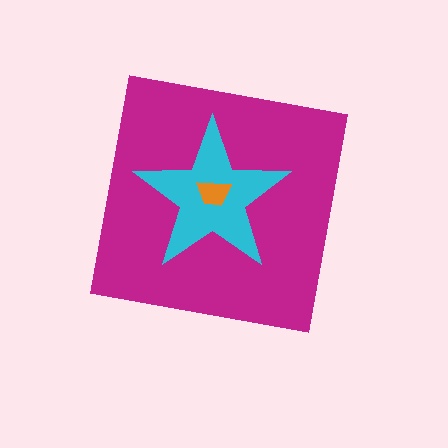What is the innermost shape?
The orange trapezoid.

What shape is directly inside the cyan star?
The orange trapezoid.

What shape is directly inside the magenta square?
The cyan star.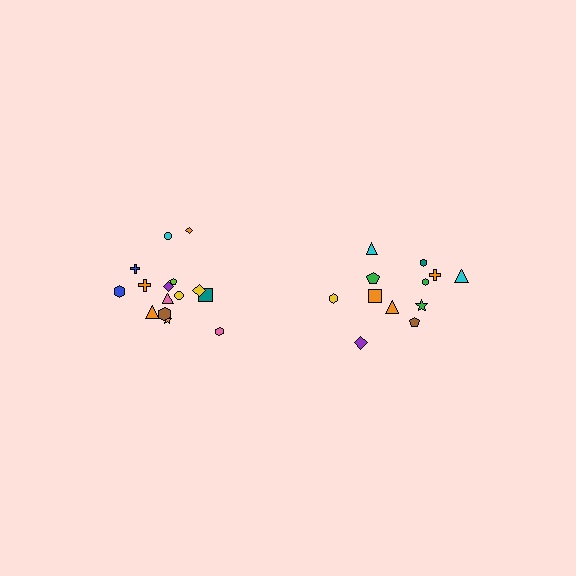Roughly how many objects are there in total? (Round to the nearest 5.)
Roughly 25 objects in total.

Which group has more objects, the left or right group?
The left group.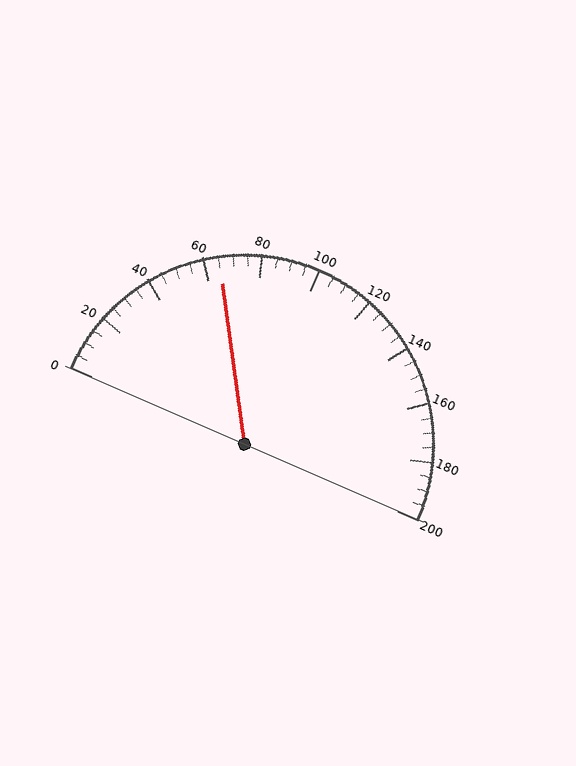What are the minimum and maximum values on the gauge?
The gauge ranges from 0 to 200.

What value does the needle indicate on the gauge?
The needle indicates approximately 65.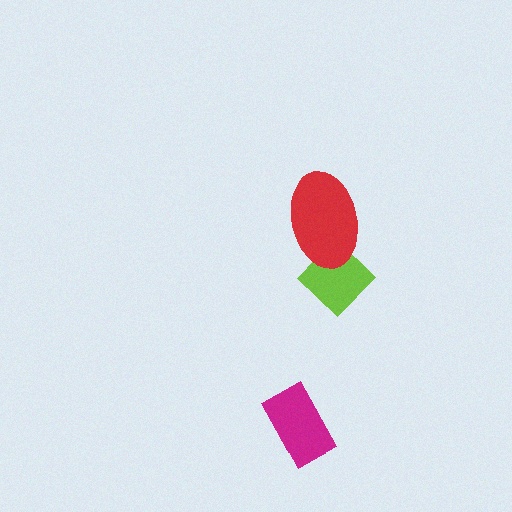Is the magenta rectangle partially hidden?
No, no other shape covers it.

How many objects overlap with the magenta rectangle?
0 objects overlap with the magenta rectangle.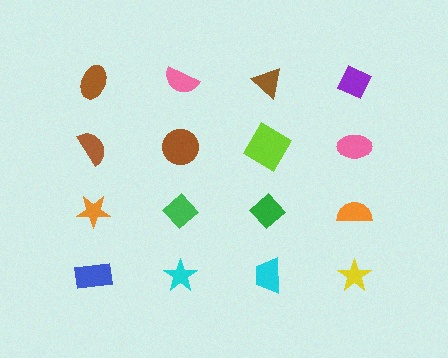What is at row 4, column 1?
A blue rectangle.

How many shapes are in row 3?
4 shapes.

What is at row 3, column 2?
A green diamond.